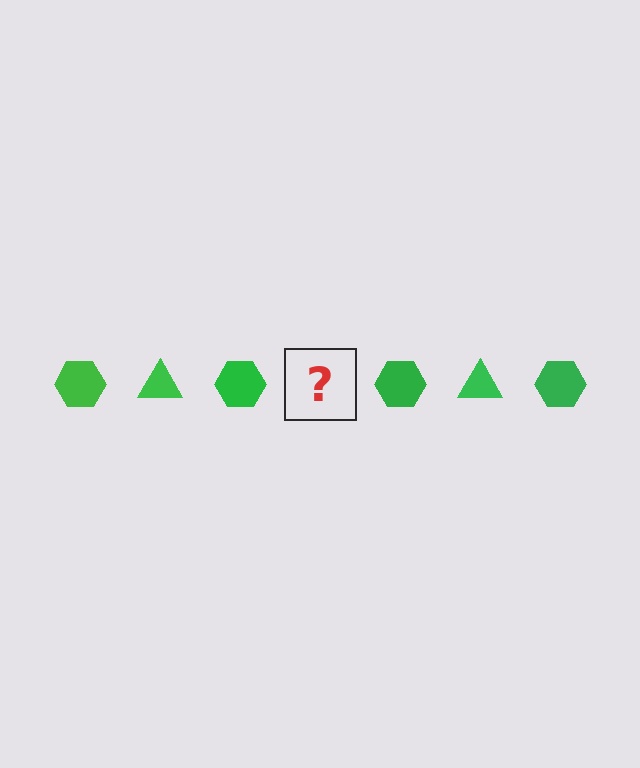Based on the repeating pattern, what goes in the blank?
The blank should be a green triangle.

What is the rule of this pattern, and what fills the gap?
The rule is that the pattern cycles through hexagon, triangle shapes in green. The gap should be filled with a green triangle.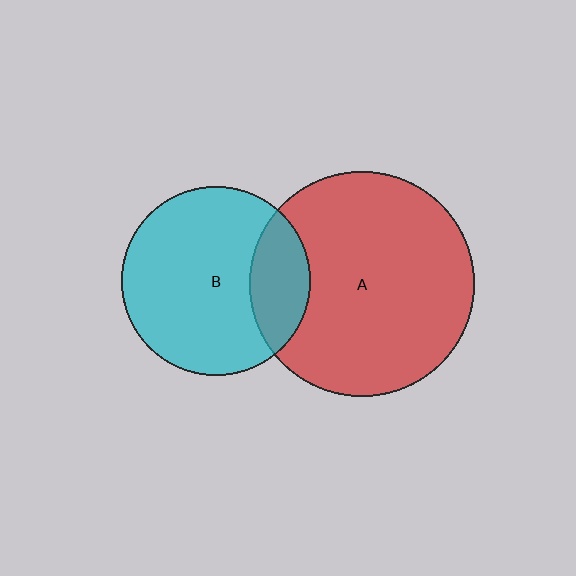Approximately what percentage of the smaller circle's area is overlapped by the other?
Approximately 20%.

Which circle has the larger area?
Circle A (red).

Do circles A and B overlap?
Yes.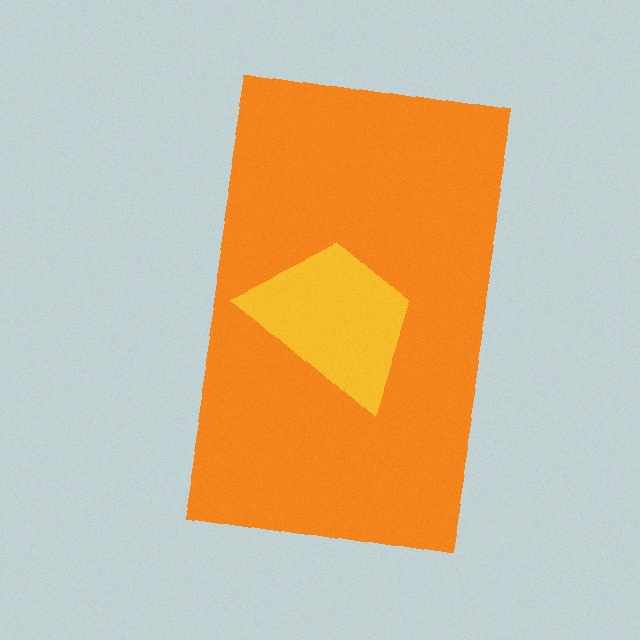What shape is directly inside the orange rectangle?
The yellow trapezoid.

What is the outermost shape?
The orange rectangle.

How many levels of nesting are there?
2.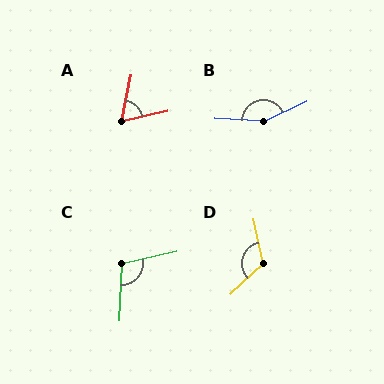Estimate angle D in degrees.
Approximately 121 degrees.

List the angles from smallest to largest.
A (66°), C (105°), D (121°), B (152°).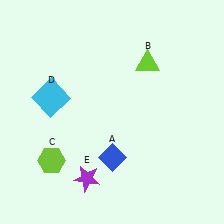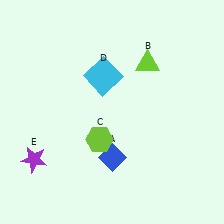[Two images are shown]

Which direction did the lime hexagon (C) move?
The lime hexagon (C) moved right.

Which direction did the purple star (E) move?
The purple star (E) moved left.